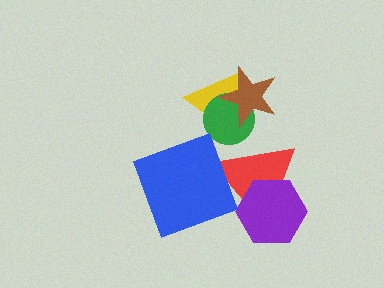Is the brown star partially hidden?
No, no other shape covers it.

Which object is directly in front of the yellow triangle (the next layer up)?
The green circle is directly in front of the yellow triangle.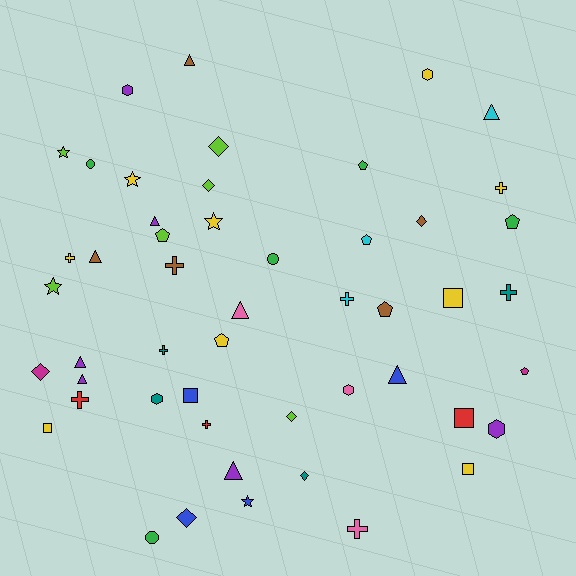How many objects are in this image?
There are 50 objects.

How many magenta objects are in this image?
There are 2 magenta objects.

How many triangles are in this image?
There are 9 triangles.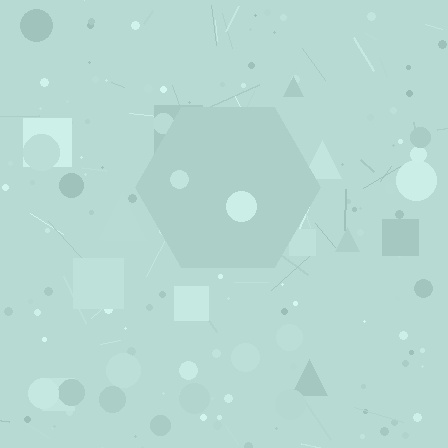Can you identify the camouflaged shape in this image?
The camouflaged shape is a hexagon.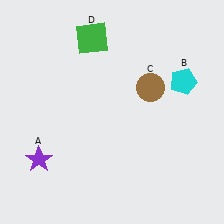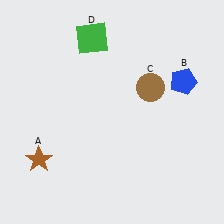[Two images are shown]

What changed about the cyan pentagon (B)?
In Image 1, B is cyan. In Image 2, it changed to blue.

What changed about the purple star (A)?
In Image 1, A is purple. In Image 2, it changed to brown.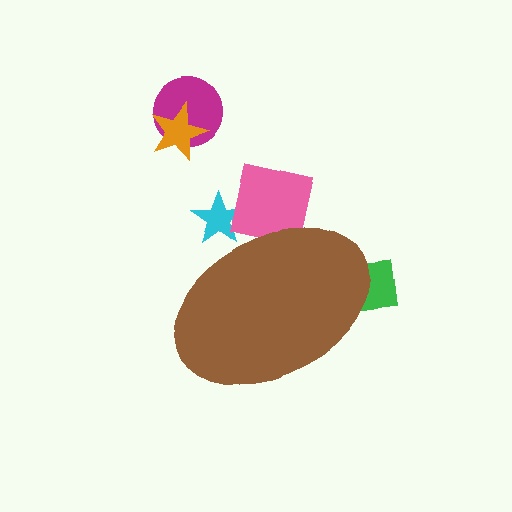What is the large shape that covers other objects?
A brown ellipse.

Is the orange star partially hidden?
No, the orange star is fully visible.